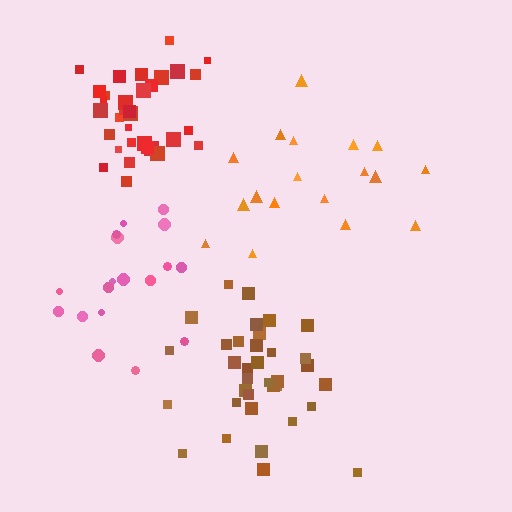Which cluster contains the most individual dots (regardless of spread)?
Brown (35).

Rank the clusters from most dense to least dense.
red, brown, pink, orange.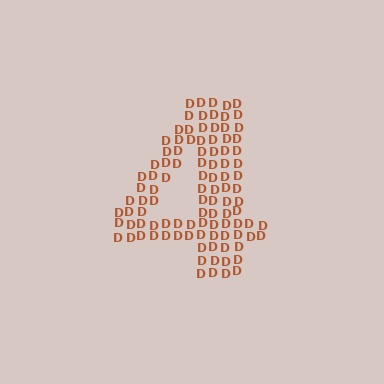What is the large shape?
The large shape is the digit 4.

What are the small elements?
The small elements are letter D's.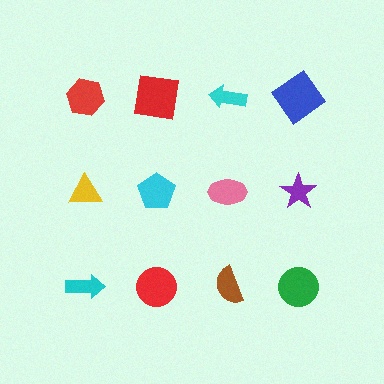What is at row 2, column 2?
A cyan pentagon.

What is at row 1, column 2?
A red square.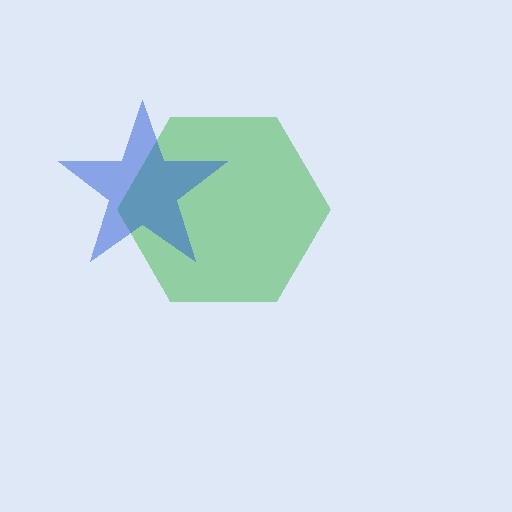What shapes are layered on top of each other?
The layered shapes are: a green hexagon, a blue star.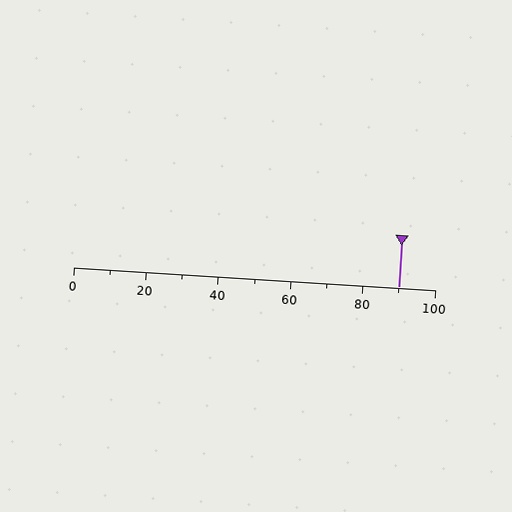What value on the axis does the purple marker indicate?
The marker indicates approximately 90.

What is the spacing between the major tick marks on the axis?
The major ticks are spaced 20 apart.